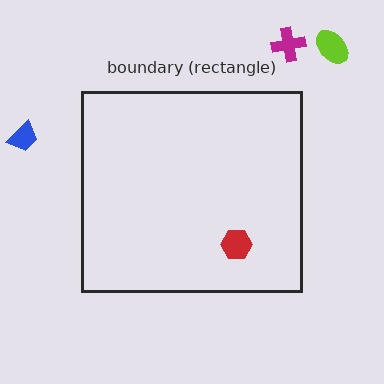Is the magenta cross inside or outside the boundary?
Outside.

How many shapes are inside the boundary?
1 inside, 3 outside.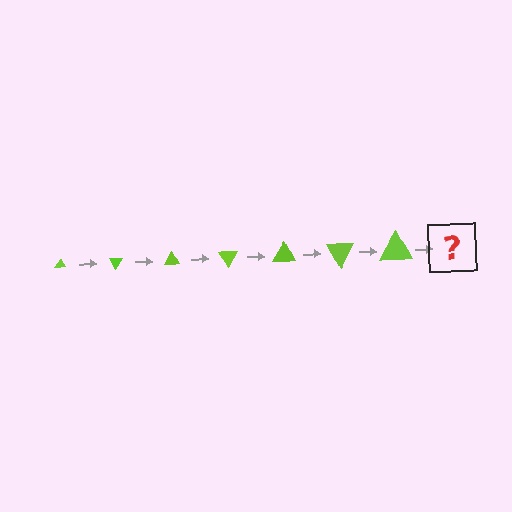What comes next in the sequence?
The next element should be a triangle, larger than the previous one and rotated 420 degrees from the start.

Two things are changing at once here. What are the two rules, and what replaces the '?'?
The two rules are that the triangle grows larger each step and it rotates 60 degrees each step. The '?' should be a triangle, larger than the previous one and rotated 420 degrees from the start.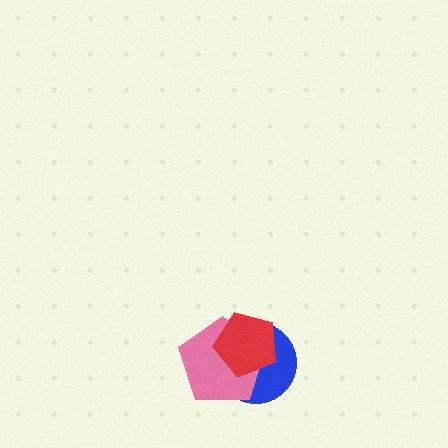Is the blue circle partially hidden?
Yes, it is partially covered by another shape.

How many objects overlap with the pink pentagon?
2 objects overlap with the pink pentagon.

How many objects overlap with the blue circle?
2 objects overlap with the blue circle.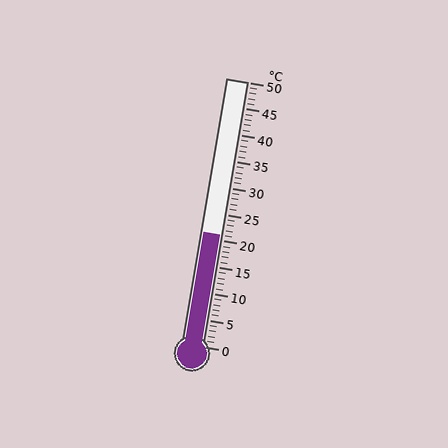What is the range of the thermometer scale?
The thermometer scale ranges from 0°C to 50°C.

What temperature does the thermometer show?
The thermometer shows approximately 21°C.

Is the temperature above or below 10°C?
The temperature is above 10°C.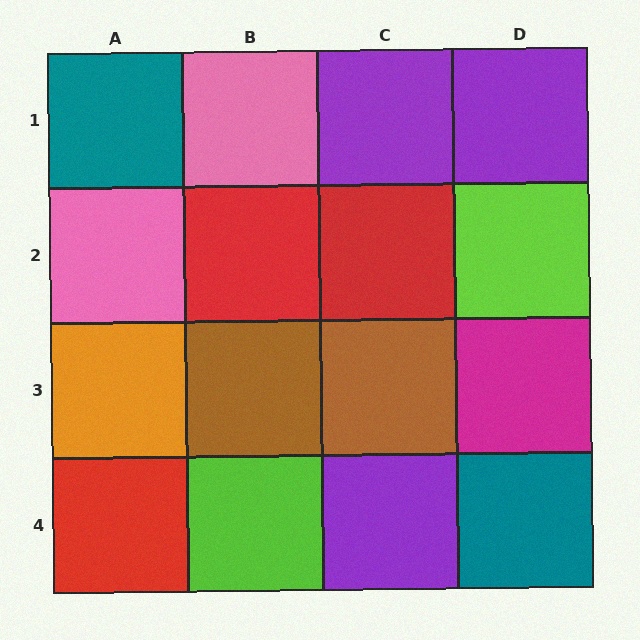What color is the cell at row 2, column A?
Pink.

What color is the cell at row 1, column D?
Purple.